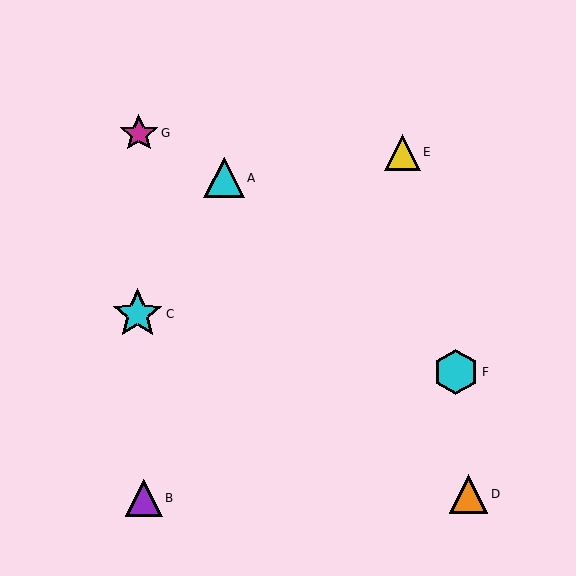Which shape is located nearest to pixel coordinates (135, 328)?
The cyan star (labeled C) at (137, 314) is nearest to that location.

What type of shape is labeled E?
Shape E is a yellow triangle.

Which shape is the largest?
The cyan star (labeled C) is the largest.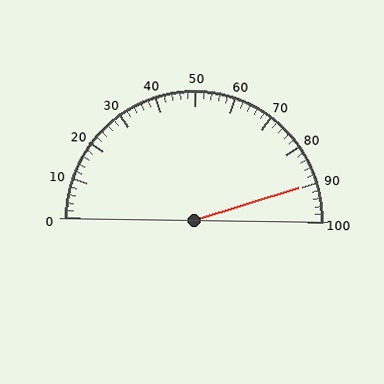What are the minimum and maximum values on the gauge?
The gauge ranges from 0 to 100.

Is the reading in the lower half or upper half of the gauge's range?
The reading is in the upper half of the range (0 to 100).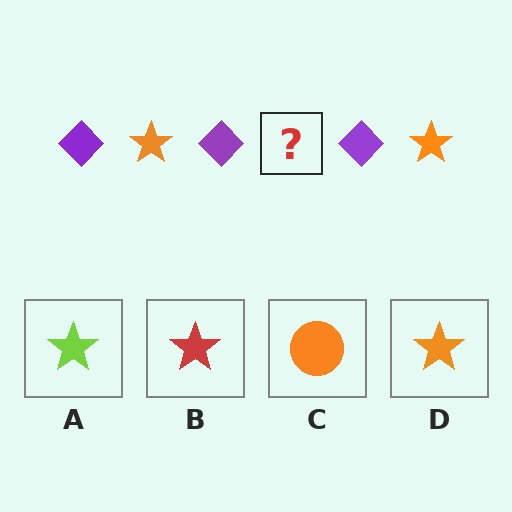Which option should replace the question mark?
Option D.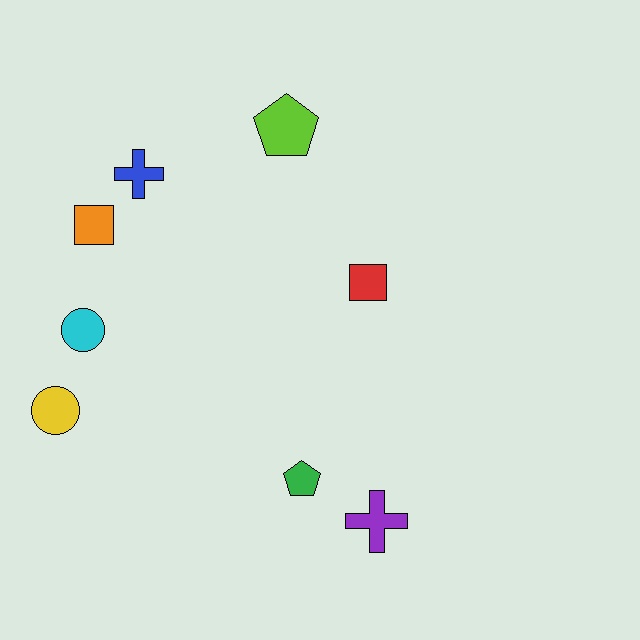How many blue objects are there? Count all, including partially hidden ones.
There is 1 blue object.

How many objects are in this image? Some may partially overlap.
There are 8 objects.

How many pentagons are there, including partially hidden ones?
There are 2 pentagons.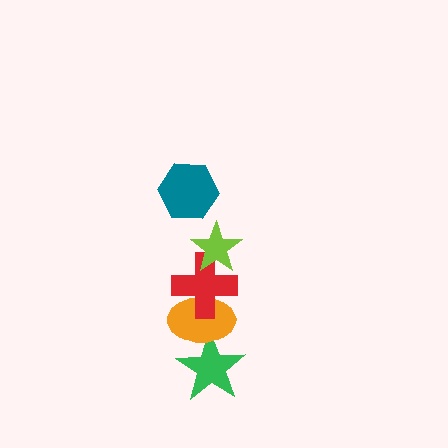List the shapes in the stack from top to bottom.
From top to bottom: the teal hexagon, the lime star, the red cross, the orange ellipse, the green star.